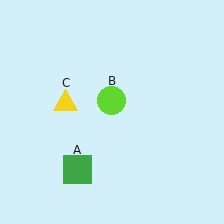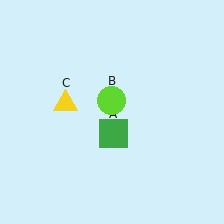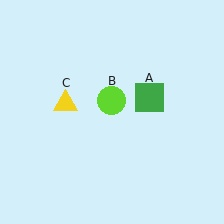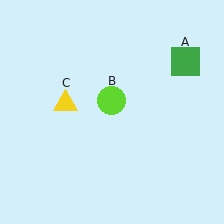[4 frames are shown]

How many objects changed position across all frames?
1 object changed position: green square (object A).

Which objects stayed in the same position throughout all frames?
Lime circle (object B) and yellow triangle (object C) remained stationary.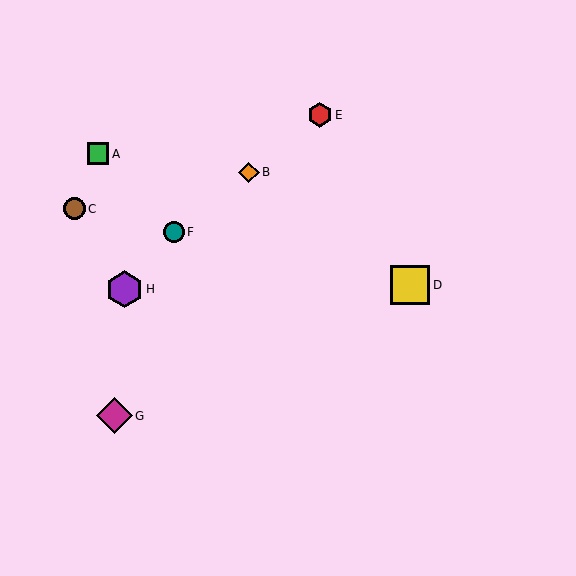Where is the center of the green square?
The center of the green square is at (98, 154).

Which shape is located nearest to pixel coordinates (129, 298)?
The purple hexagon (labeled H) at (124, 289) is nearest to that location.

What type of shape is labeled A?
Shape A is a green square.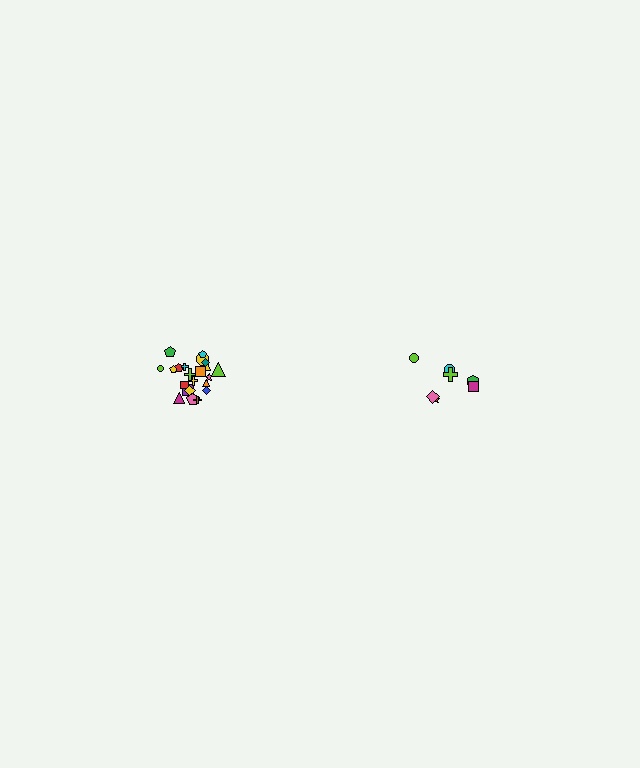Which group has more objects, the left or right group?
The left group.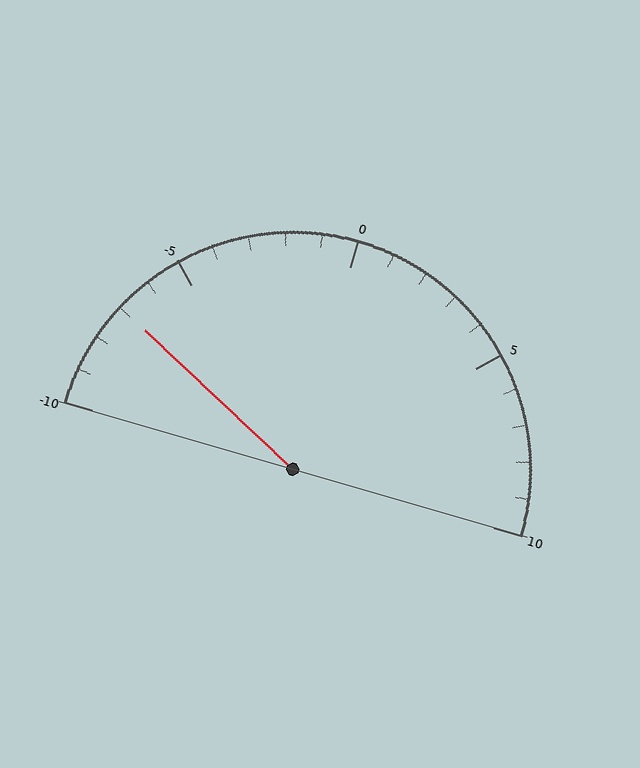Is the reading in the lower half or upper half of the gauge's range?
The reading is in the lower half of the range (-10 to 10).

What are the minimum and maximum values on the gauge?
The gauge ranges from -10 to 10.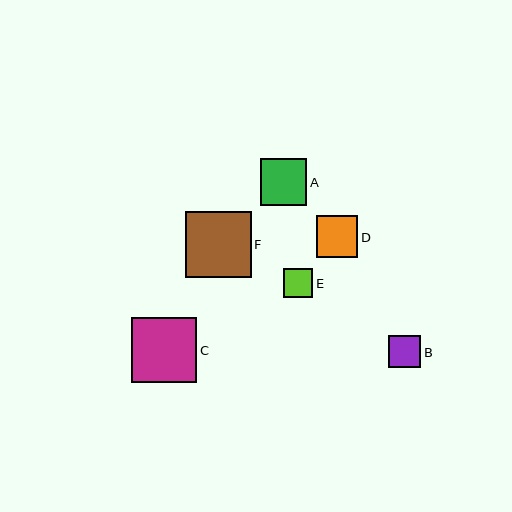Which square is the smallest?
Square E is the smallest with a size of approximately 29 pixels.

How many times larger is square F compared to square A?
Square F is approximately 1.4 times the size of square A.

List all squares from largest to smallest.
From largest to smallest: F, C, A, D, B, E.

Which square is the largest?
Square F is the largest with a size of approximately 66 pixels.